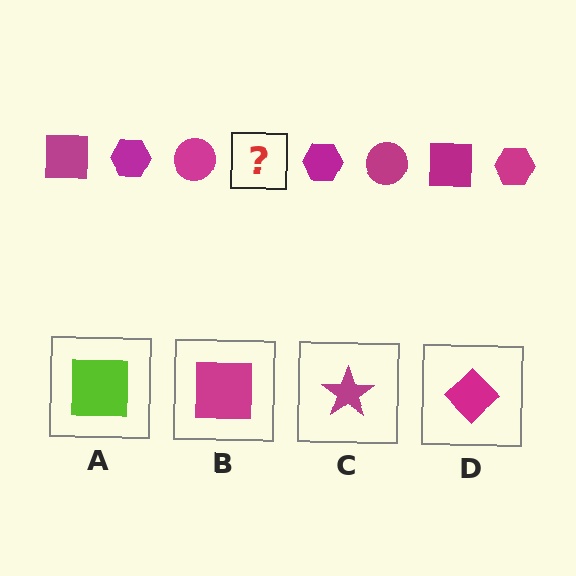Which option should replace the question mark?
Option B.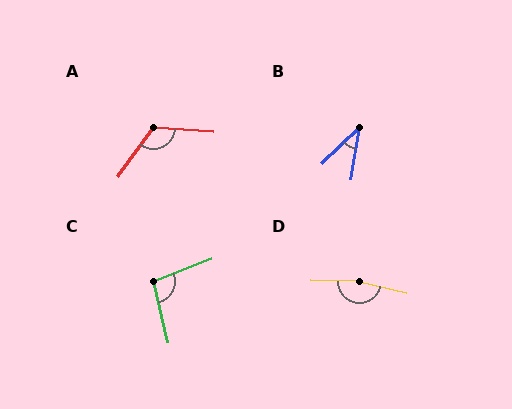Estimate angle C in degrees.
Approximately 98 degrees.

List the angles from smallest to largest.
B (37°), C (98°), A (122°), D (169°).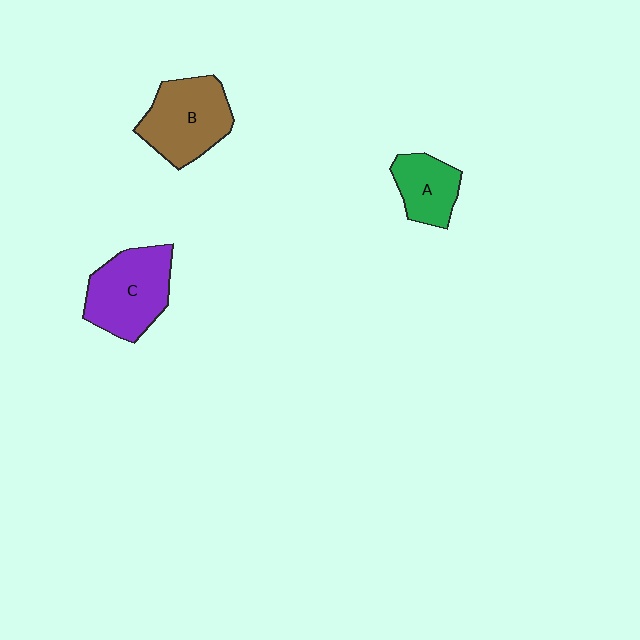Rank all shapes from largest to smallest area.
From largest to smallest: C (purple), B (brown), A (green).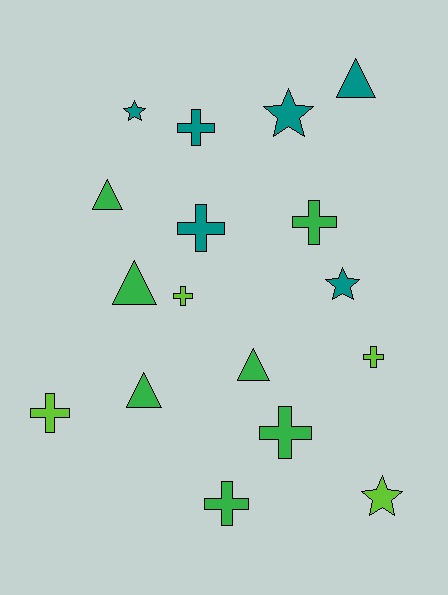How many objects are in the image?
There are 17 objects.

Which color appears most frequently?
Green, with 7 objects.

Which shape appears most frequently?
Cross, with 8 objects.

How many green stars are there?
There are no green stars.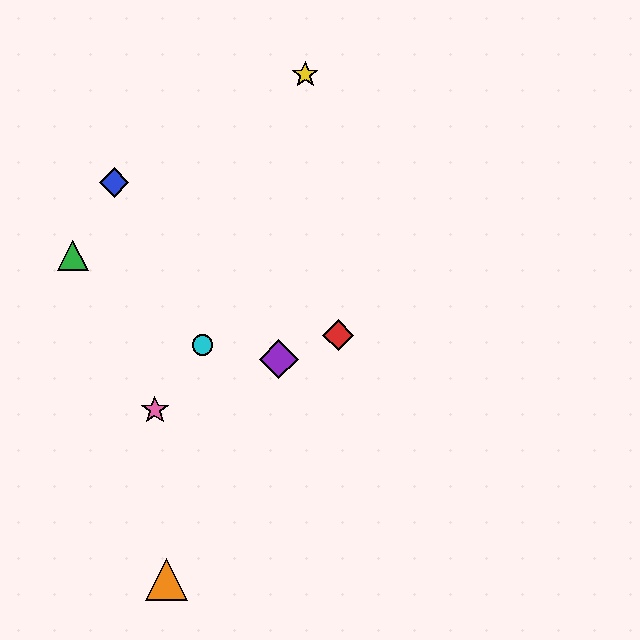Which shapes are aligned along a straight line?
The red diamond, the purple diamond, the pink star are aligned along a straight line.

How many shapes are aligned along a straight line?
3 shapes (the red diamond, the purple diamond, the pink star) are aligned along a straight line.